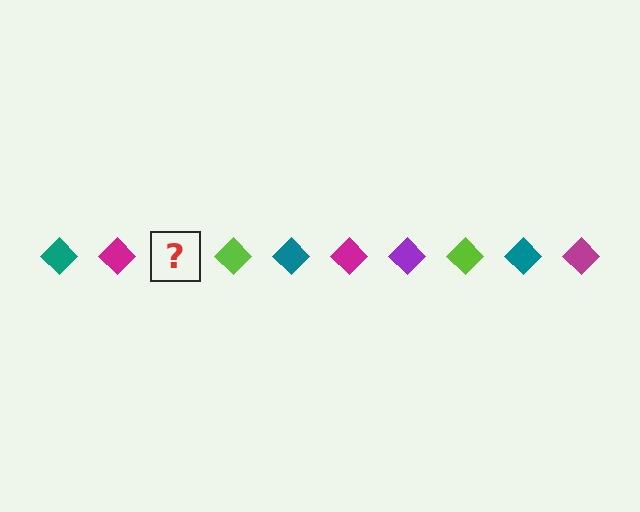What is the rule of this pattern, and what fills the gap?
The rule is that the pattern cycles through teal, magenta, purple, lime diamonds. The gap should be filled with a purple diamond.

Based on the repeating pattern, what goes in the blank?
The blank should be a purple diamond.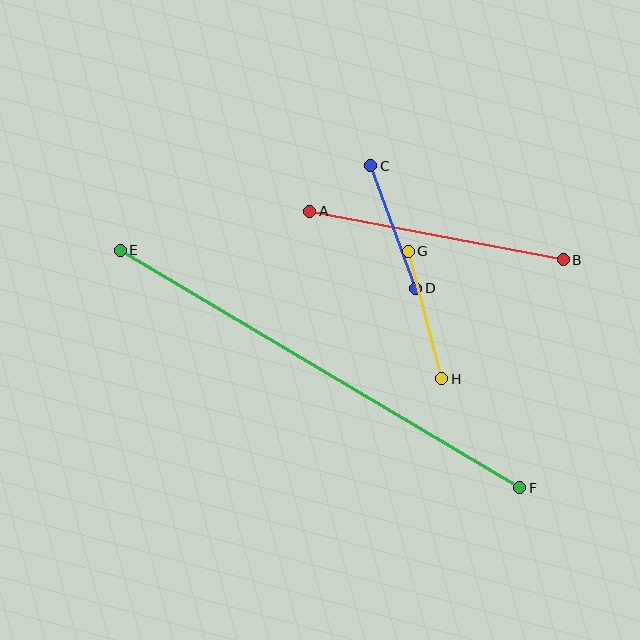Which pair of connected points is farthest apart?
Points E and F are farthest apart.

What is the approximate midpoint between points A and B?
The midpoint is at approximately (437, 236) pixels.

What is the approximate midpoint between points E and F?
The midpoint is at approximately (320, 369) pixels.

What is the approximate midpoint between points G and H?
The midpoint is at approximately (425, 315) pixels.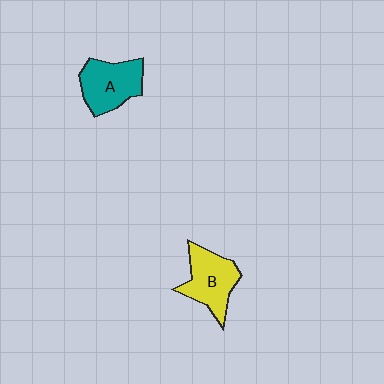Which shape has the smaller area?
Shape B (yellow).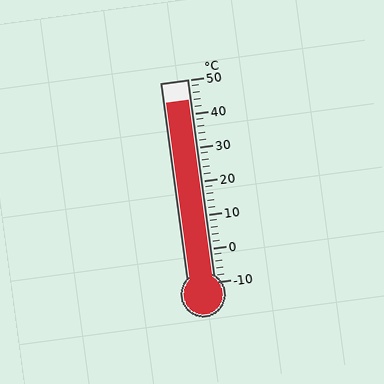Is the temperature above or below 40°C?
The temperature is above 40°C.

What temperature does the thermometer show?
The thermometer shows approximately 44°C.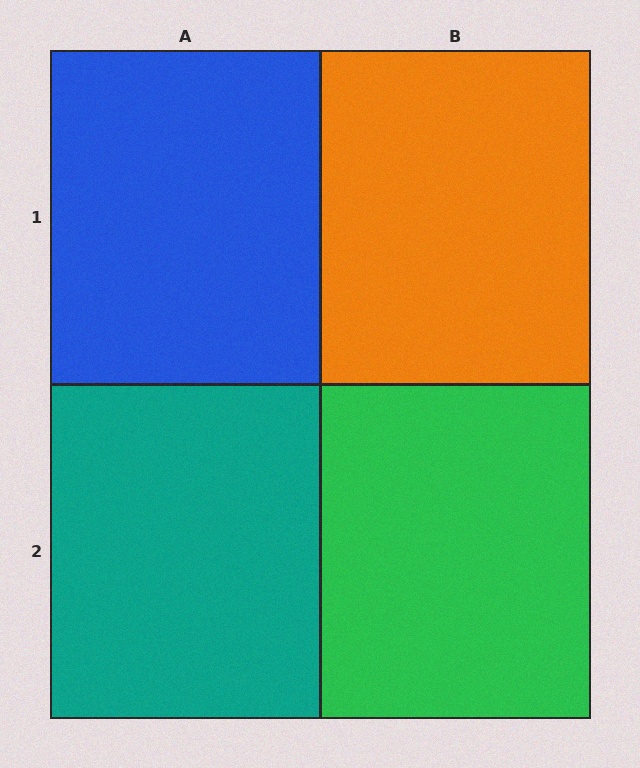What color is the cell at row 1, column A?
Blue.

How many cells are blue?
1 cell is blue.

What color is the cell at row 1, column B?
Orange.